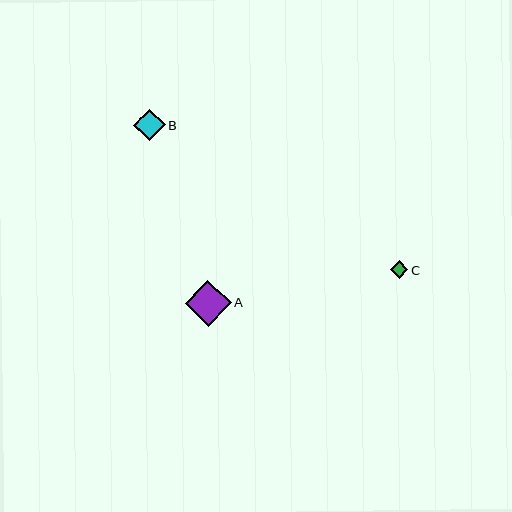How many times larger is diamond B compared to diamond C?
Diamond B is approximately 1.8 times the size of diamond C.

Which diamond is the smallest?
Diamond C is the smallest with a size of approximately 17 pixels.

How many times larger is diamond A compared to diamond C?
Diamond A is approximately 2.7 times the size of diamond C.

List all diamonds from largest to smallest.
From largest to smallest: A, B, C.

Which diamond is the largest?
Diamond A is the largest with a size of approximately 46 pixels.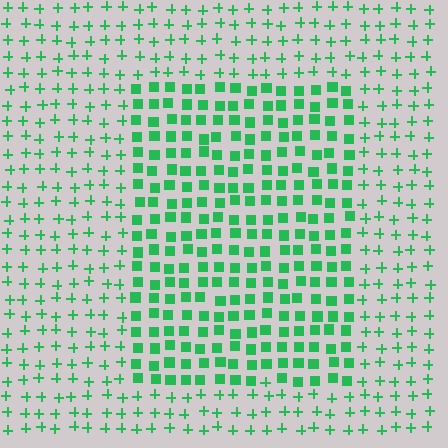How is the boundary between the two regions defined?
The boundary is defined by a change in element shape: squares inside vs. plus signs outside. All elements share the same color and spacing.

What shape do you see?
I see a rectangle.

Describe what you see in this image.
The image is filled with small green elements arranged in a uniform grid. A rectangle-shaped region contains squares, while the surrounding area contains plus signs. The boundary is defined purely by the change in element shape.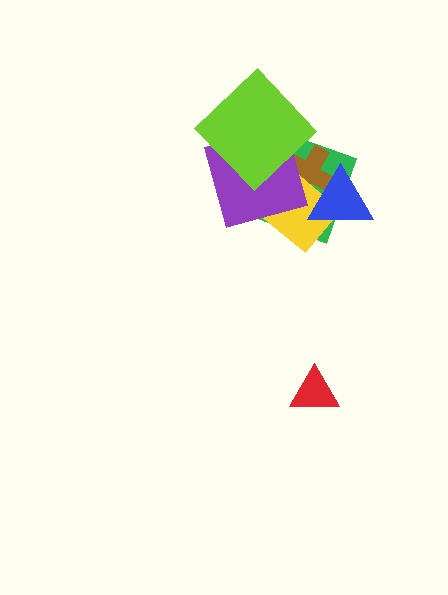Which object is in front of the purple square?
The lime diamond is in front of the purple square.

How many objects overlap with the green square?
5 objects overlap with the green square.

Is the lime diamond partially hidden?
No, no other shape covers it.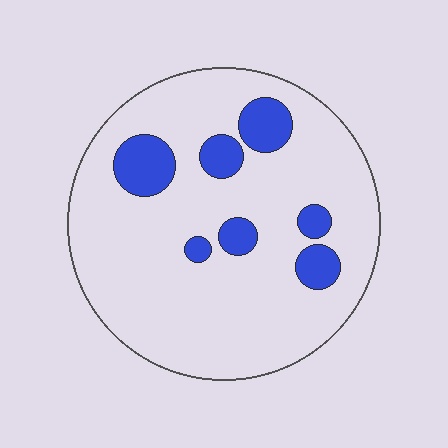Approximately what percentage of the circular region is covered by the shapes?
Approximately 15%.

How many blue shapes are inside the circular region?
7.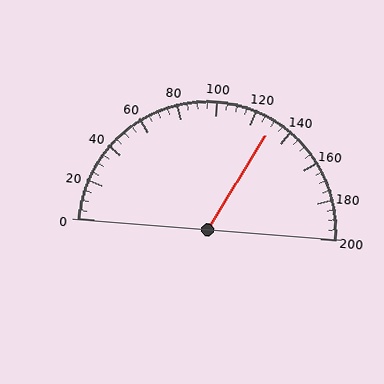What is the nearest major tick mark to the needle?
The nearest major tick mark is 120.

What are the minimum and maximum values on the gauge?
The gauge ranges from 0 to 200.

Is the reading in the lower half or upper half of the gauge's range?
The reading is in the upper half of the range (0 to 200).